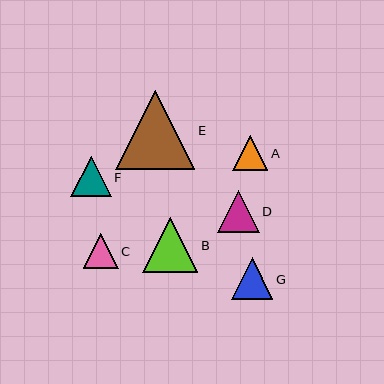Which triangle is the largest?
Triangle E is the largest with a size of approximately 79 pixels.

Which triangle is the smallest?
Triangle C is the smallest with a size of approximately 35 pixels.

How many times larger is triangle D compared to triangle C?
Triangle D is approximately 1.2 times the size of triangle C.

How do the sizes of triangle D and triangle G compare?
Triangle D and triangle G are approximately the same size.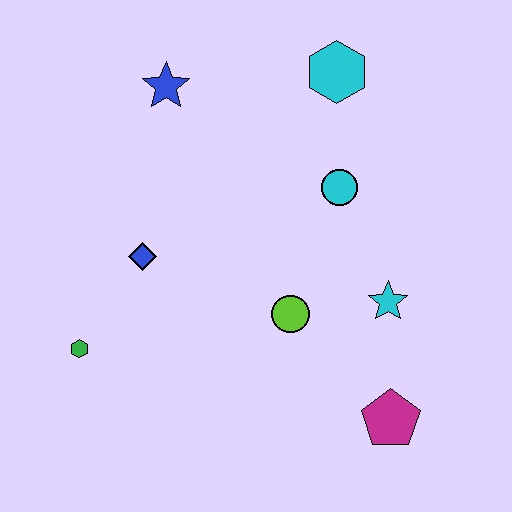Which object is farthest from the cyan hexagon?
The green hexagon is farthest from the cyan hexagon.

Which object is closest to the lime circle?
The cyan star is closest to the lime circle.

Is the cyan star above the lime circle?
Yes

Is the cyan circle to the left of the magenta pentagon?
Yes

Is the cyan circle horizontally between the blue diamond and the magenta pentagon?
Yes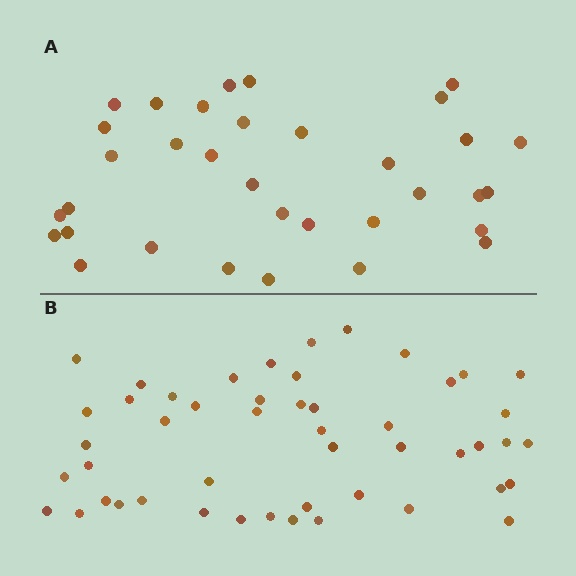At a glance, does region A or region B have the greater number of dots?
Region B (the bottom region) has more dots.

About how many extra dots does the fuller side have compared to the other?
Region B has approximately 15 more dots than region A.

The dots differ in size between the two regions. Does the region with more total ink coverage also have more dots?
No. Region A has more total ink coverage because its dots are larger, but region B actually contains more individual dots. Total area can be misleading — the number of items is what matters here.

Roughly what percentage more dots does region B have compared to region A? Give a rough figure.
About 45% more.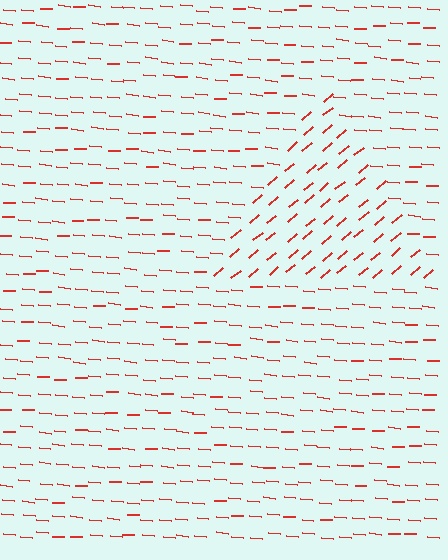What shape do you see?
I see a triangle.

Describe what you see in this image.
The image is filled with small red line segments. A triangle region in the image has lines oriented differently from the surrounding lines, creating a visible texture boundary.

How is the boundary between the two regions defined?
The boundary is defined purely by a change in line orientation (approximately 45 degrees difference). All lines are the same color and thickness.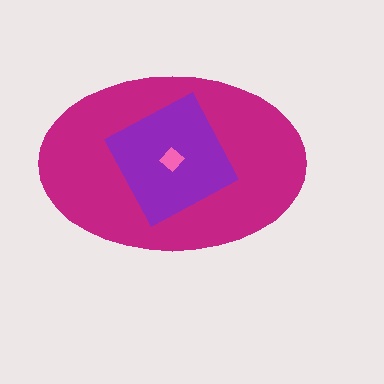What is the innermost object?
The pink diamond.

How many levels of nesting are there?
3.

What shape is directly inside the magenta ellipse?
The purple square.